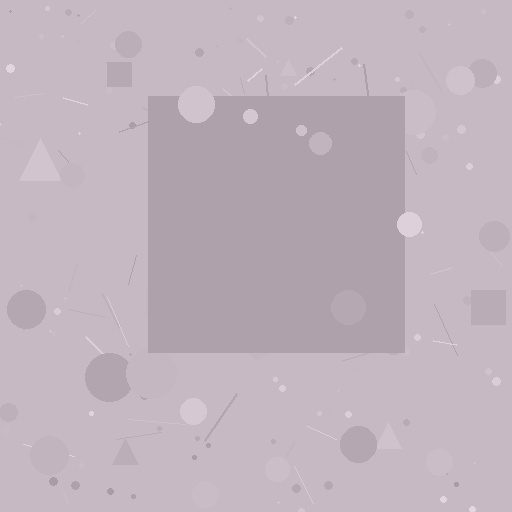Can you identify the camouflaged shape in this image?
The camouflaged shape is a square.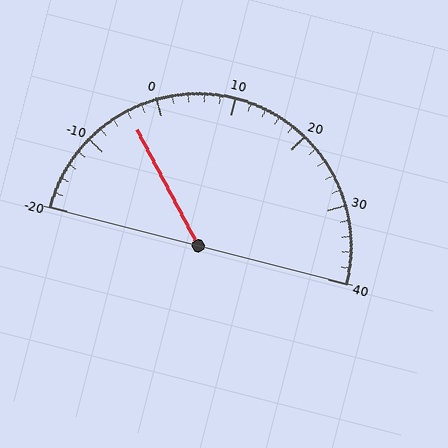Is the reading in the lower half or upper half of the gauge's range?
The reading is in the lower half of the range (-20 to 40).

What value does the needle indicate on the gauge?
The needle indicates approximately -4.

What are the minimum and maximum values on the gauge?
The gauge ranges from -20 to 40.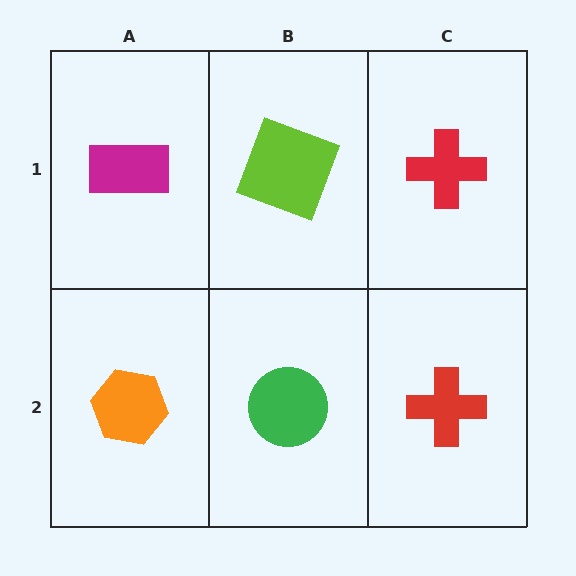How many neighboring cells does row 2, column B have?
3.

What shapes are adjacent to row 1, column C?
A red cross (row 2, column C), a lime square (row 1, column B).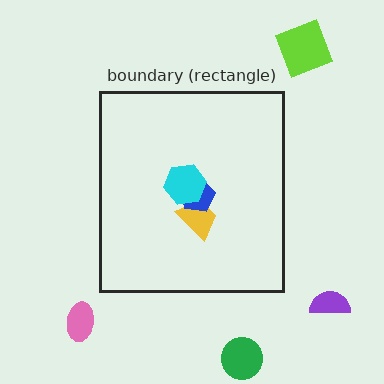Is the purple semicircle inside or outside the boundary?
Outside.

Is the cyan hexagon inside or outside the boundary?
Inside.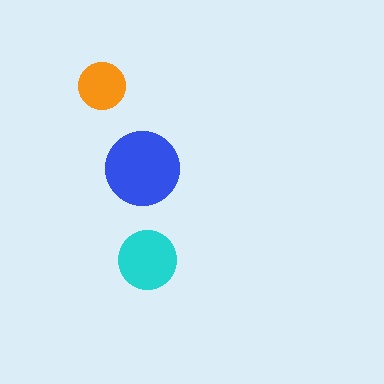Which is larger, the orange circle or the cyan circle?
The cyan one.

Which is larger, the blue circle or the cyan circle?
The blue one.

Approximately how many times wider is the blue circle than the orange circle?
About 1.5 times wider.